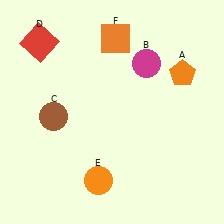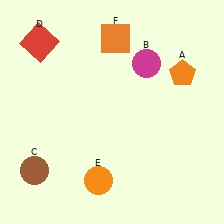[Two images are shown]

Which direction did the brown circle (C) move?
The brown circle (C) moved down.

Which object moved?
The brown circle (C) moved down.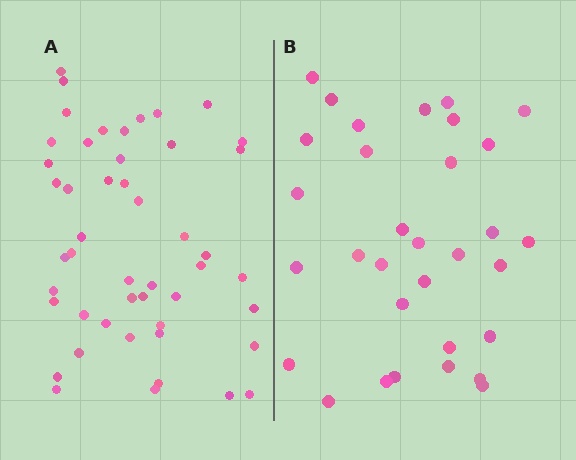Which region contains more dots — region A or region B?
Region A (the left region) has more dots.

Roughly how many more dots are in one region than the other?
Region A has approximately 15 more dots than region B.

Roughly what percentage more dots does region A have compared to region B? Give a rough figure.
About 50% more.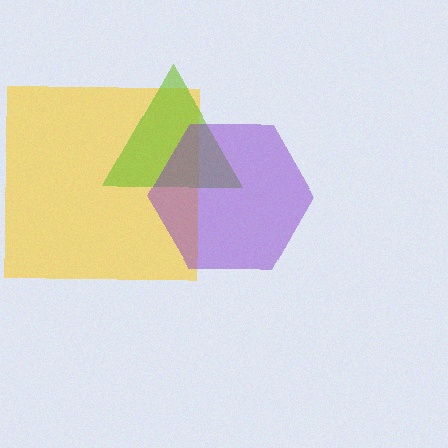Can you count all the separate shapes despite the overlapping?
Yes, there are 3 separate shapes.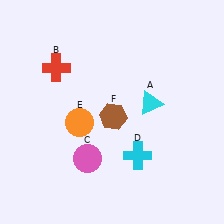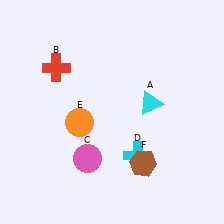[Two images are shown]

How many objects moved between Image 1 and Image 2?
1 object moved between the two images.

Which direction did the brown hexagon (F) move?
The brown hexagon (F) moved down.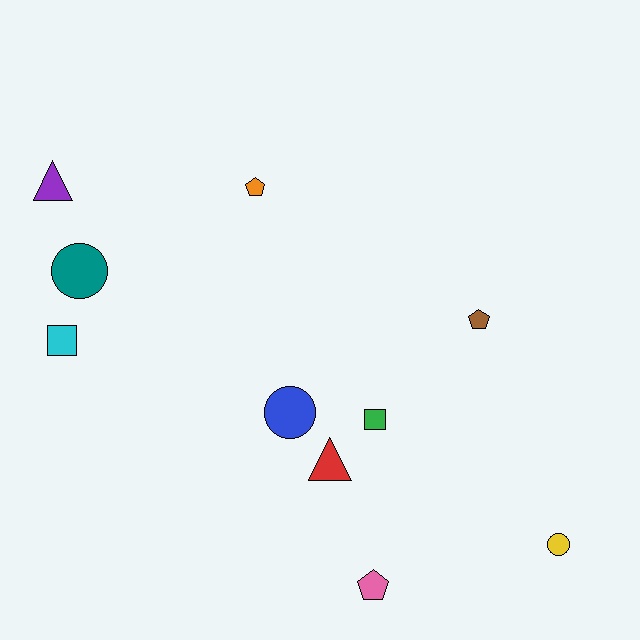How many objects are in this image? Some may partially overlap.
There are 10 objects.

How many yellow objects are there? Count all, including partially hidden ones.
There is 1 yellow object.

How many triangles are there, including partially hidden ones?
There are 2 triangles.